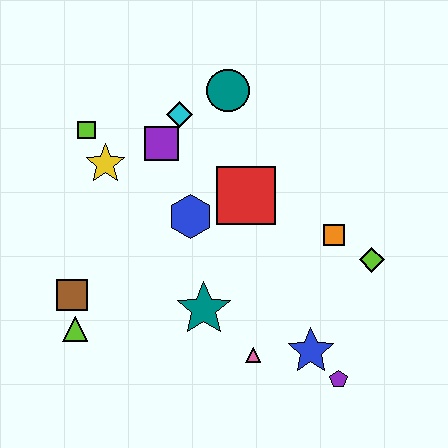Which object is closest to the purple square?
The cyan diamond is closest to the purple square.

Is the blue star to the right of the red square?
Yes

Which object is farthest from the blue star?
The lime square is farthest from the blue star.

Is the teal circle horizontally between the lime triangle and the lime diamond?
Yes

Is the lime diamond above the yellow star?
No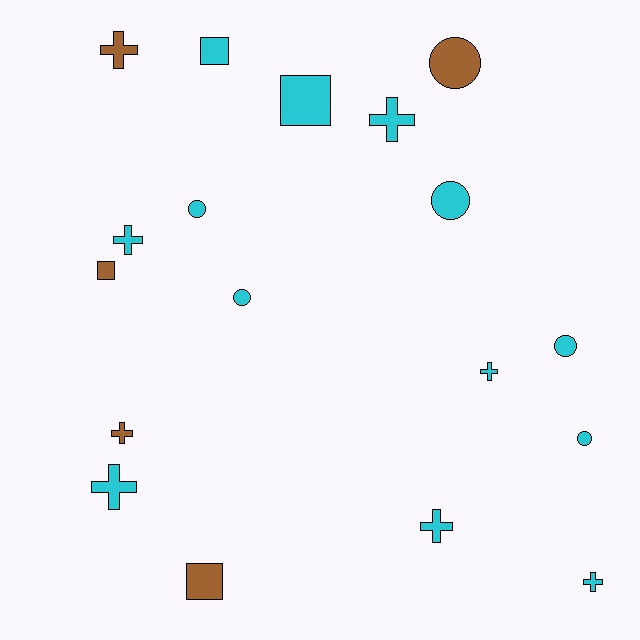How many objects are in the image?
There are 18 objects.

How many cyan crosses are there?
There are 6 cyan crosses.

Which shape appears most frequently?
Cross, with 8 objects.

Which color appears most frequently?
Cyan, with 13 objects.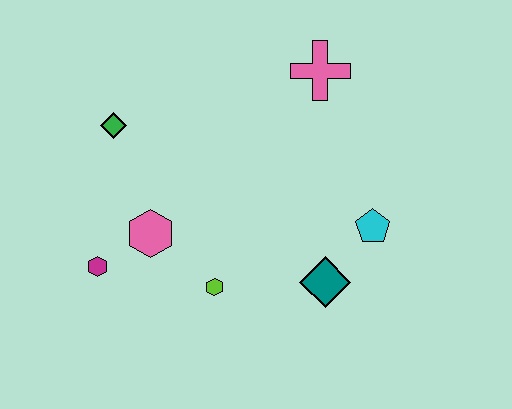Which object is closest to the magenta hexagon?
The pink hexagon is closest to the magenta hexagon.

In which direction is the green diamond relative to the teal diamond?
The green diamond is to the left of the teal diamond.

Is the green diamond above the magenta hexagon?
Yes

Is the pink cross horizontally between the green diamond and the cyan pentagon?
Yes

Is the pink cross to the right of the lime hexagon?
Yes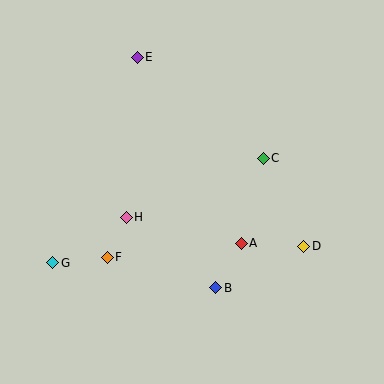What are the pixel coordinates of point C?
Point C is at (263, 158).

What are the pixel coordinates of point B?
Point B is at (216, 288).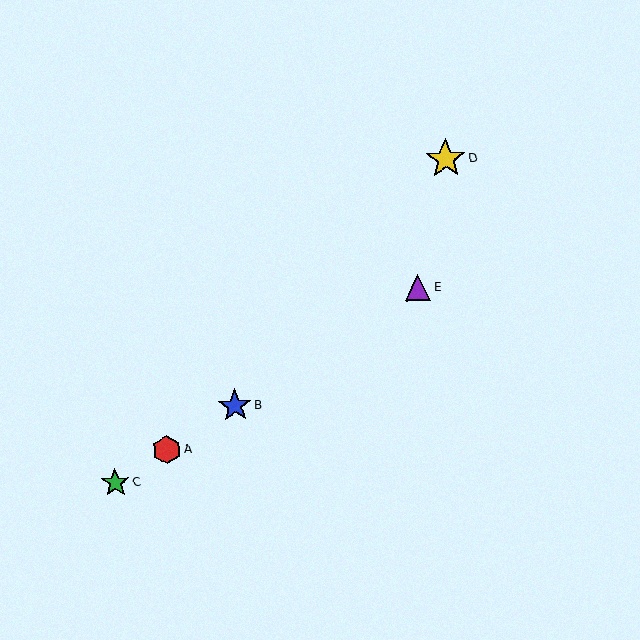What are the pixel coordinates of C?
Object C is at (115, 483).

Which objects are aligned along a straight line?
Objects A, B, C, E are aligned along a straight line.